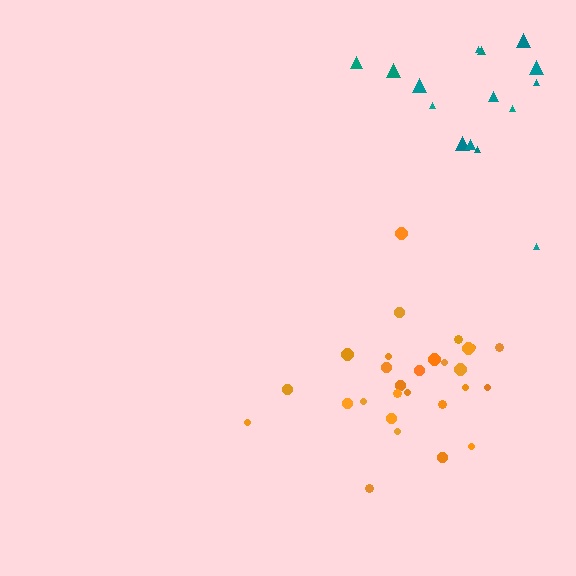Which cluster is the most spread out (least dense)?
Teal.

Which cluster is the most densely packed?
Orange.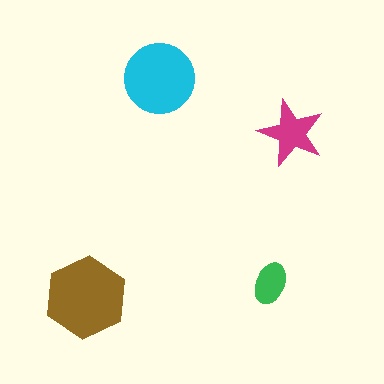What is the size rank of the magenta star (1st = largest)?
3rd.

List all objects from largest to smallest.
The brown hexagon, the cyan circle, the magenta star, the green ellipse.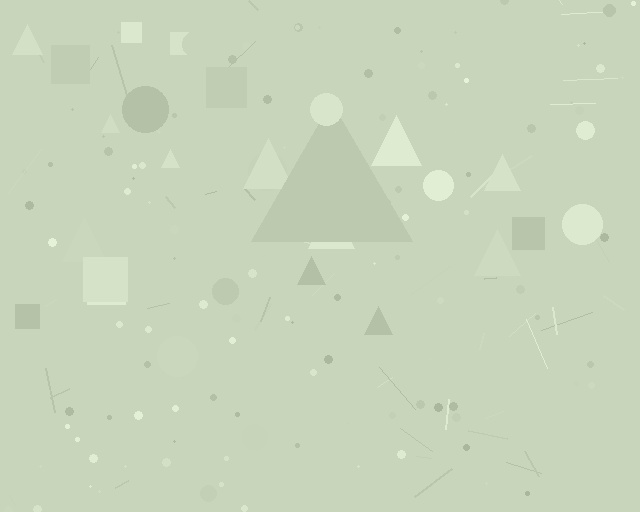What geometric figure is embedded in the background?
A triangle is embedded in the background.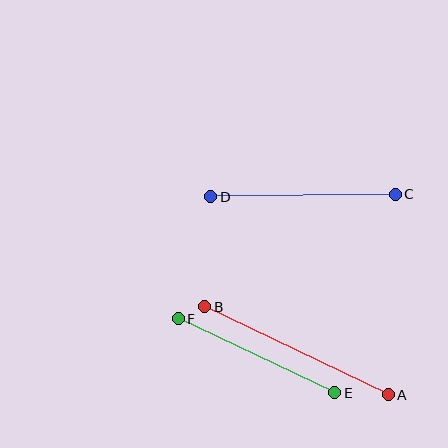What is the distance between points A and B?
The distance is approximately 204 pixels.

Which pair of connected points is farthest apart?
Points A and B are farthest apart.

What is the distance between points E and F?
The distance is approximately 173 pixels.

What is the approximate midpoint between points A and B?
The midpoint is at approximately (297, 351) pixels.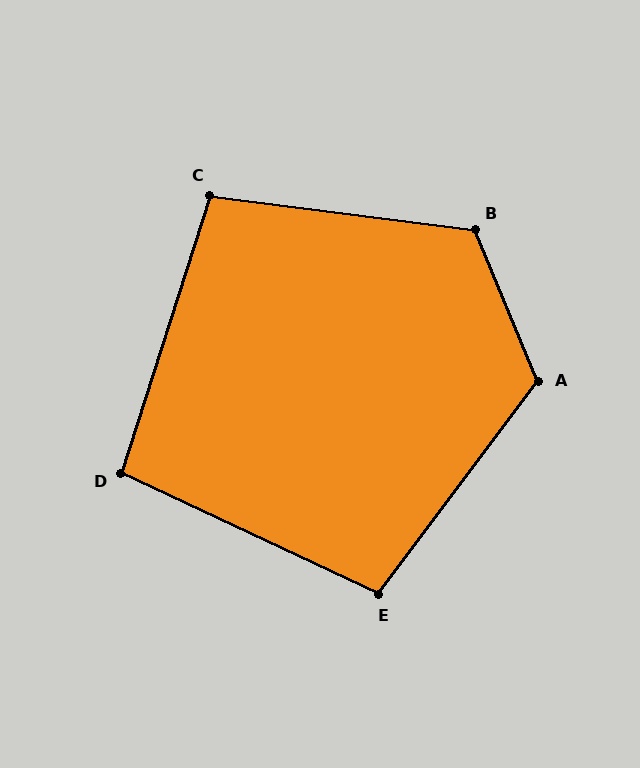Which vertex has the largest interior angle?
A, at approximately 120 degrees.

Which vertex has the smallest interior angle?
D, at approximately 97 degrees.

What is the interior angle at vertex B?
Approximately 120 degrees (obtuse).